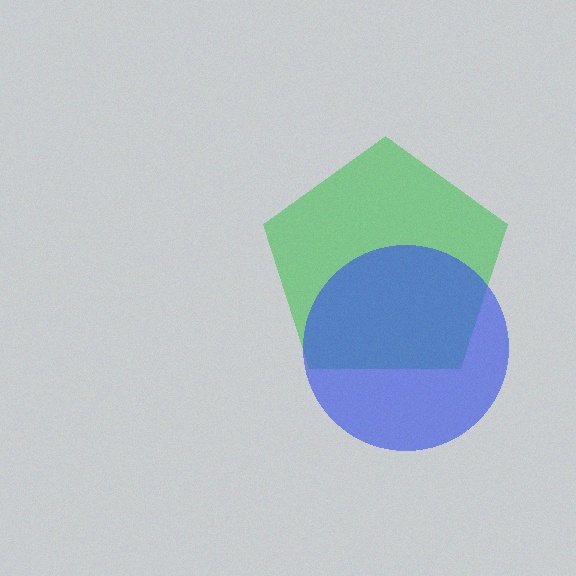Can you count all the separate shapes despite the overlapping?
Yes, there are 2 separate shapes.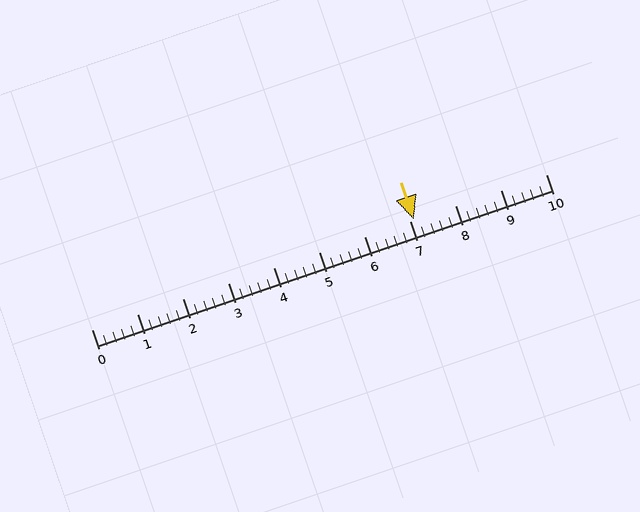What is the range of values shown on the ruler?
The ruler shows values from 0 to 10.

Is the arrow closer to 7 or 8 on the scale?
The arrow is closer to 7.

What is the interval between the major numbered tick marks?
The major tick marks are spaced 1 units apart.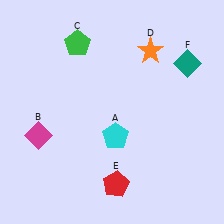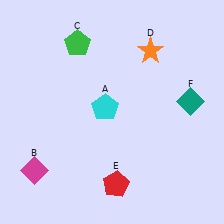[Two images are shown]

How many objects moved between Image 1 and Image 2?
3 objects moved between the two images.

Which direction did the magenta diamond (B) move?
The magenta diamond (B) moved down.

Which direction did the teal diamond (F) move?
The teal diamond (F) moved down.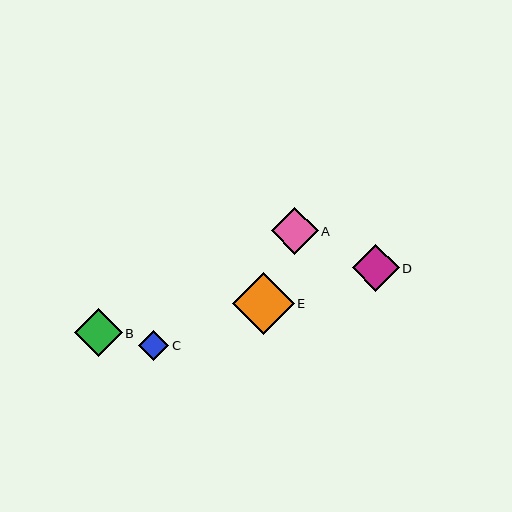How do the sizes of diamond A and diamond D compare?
Diamond A and diamond D are approximately the same size.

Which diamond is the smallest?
Diamond C is the smallest with a size of approximately 31 pixels.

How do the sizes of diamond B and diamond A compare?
Diamond B and diamond A are approximately the same size.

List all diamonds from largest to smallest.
From largest to smallest: E, B, A, D, C.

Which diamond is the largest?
Diamond E is the largest with a size of approximately 61 pixels.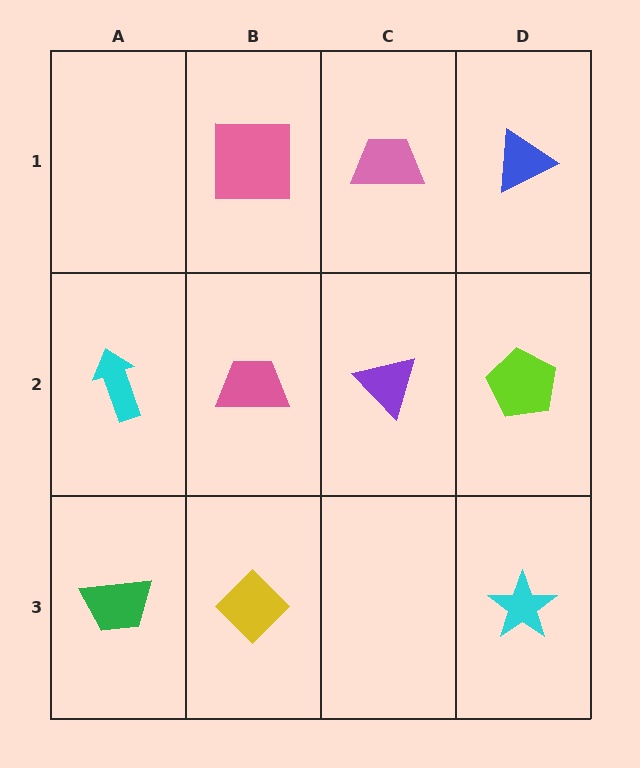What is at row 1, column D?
A blue triangle.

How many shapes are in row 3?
3 shapes.